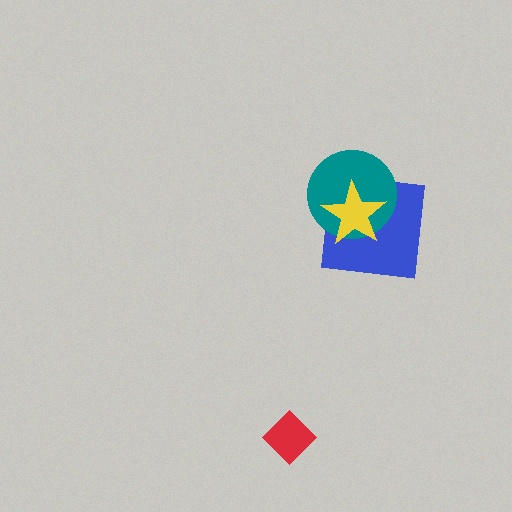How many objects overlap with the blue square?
2 objects overlap with the blue square.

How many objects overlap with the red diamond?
0 objects overlap with the red diamond.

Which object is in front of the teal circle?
The yellow star is in front of the teal circle.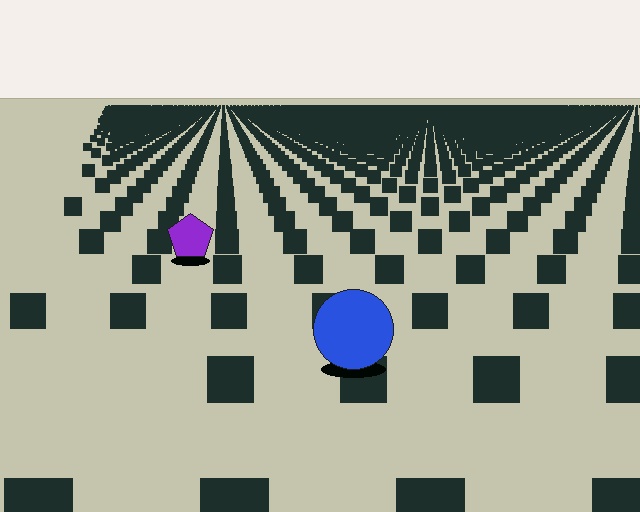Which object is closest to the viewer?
The blue circle is closest. The texture marks near it are larger and more spread out.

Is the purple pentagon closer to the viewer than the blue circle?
No. The blue circle is closer — you can tell from the texture gradient: the ground texture is coarser near it.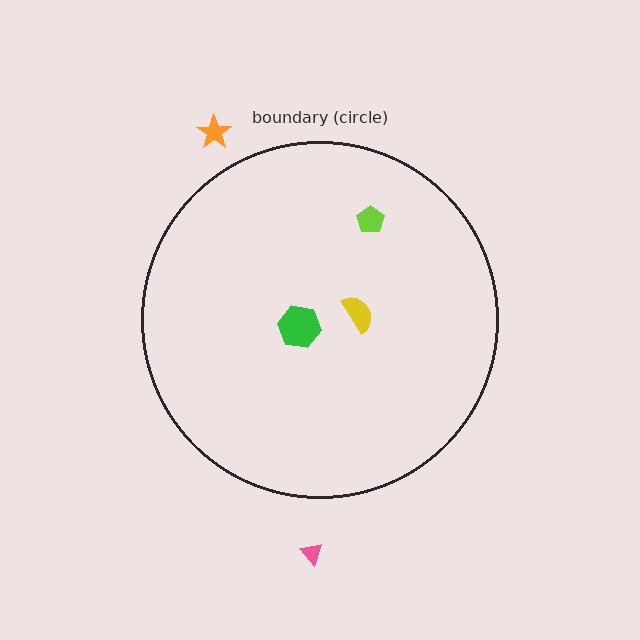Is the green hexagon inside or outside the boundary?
Inside.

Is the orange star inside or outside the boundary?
Outside.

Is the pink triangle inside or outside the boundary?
Outside.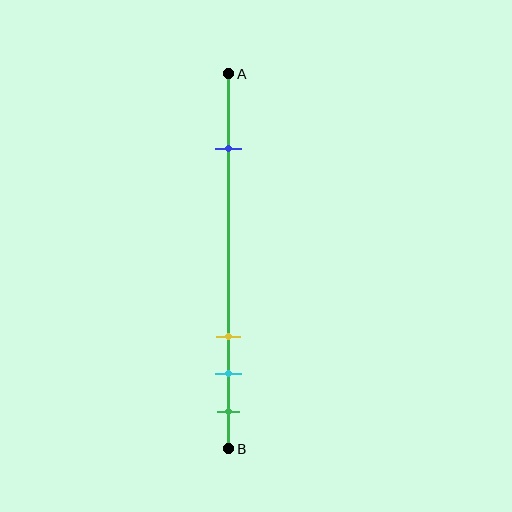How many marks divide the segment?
There are 4 marks dividing the segment.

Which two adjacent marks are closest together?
The cyan and green marks are the closest adjacent pair.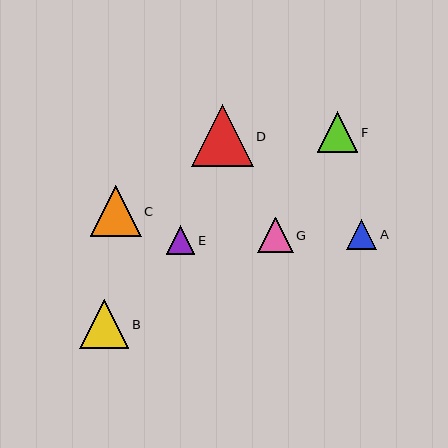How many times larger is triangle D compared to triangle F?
Triangle D is approximately 1.5 times the size of triangle F.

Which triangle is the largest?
Triangle D is the largest with a size of approximately 62 pixels.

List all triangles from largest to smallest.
From largest to smallest: D, C, B, F, G, A, E.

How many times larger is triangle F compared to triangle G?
Triangle F is approximately 1.1 times the size of triangle G.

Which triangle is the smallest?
Triangle E is the smallest with a size of approximately 28 pixels.